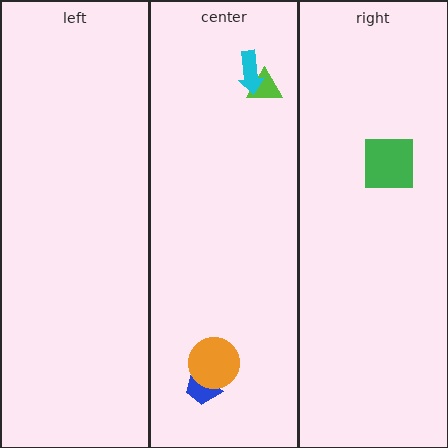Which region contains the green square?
The right region.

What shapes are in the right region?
The green square.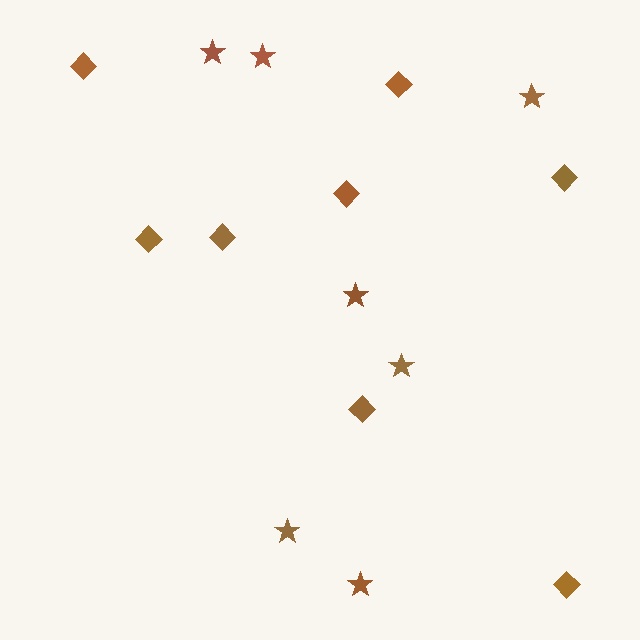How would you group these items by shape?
There are 2 groups: one group of diamonds (8) and one group of stars (7).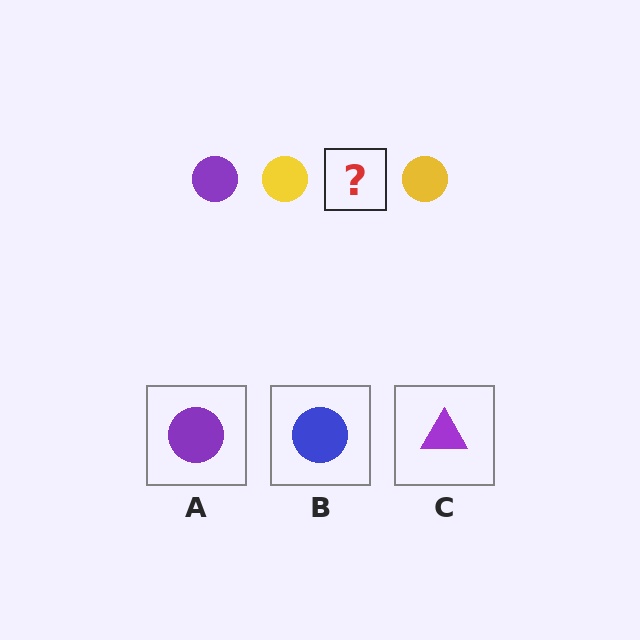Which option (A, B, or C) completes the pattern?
A.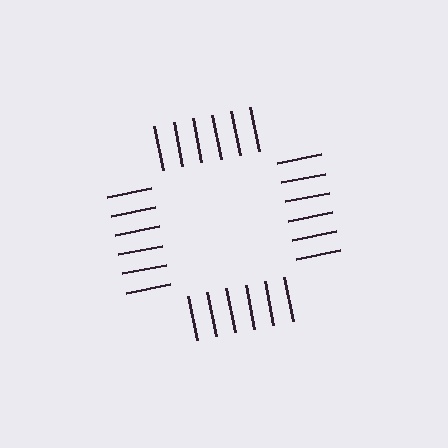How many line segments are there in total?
24 — 6 along each of the 4 edges.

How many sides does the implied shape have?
4 sides — the line-ends trace a square.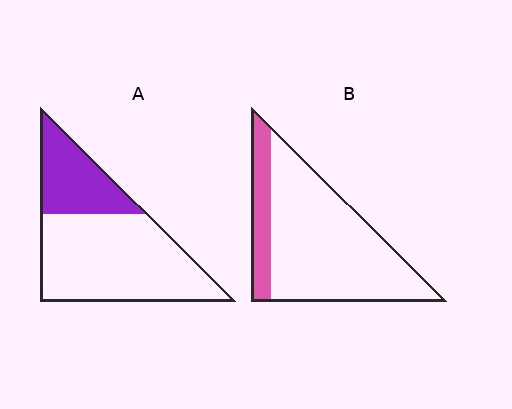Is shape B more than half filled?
No.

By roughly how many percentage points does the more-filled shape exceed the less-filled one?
By roughly 10 percentage points (A over B).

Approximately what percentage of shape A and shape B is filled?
A is approximately 30% and B is approximately 20%.